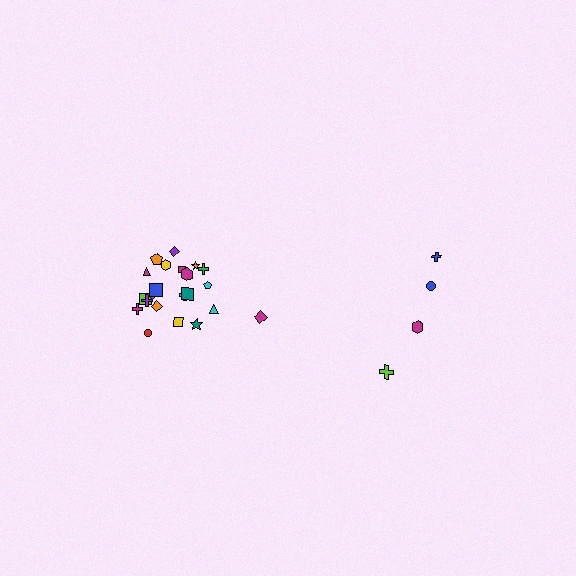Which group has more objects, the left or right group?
The left group.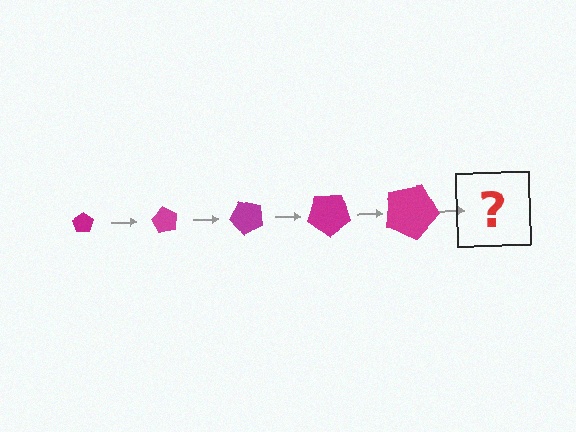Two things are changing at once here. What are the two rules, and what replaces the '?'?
The two rules are that the pentagon grows larger each step and it rotates 60 degrees each step. The '?' should be a pentagon, larger than the previous one and rotated 300 degrees from the start.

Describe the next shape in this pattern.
It should be a pentagon, larger than the previous one and rotated 300 degrees from the start.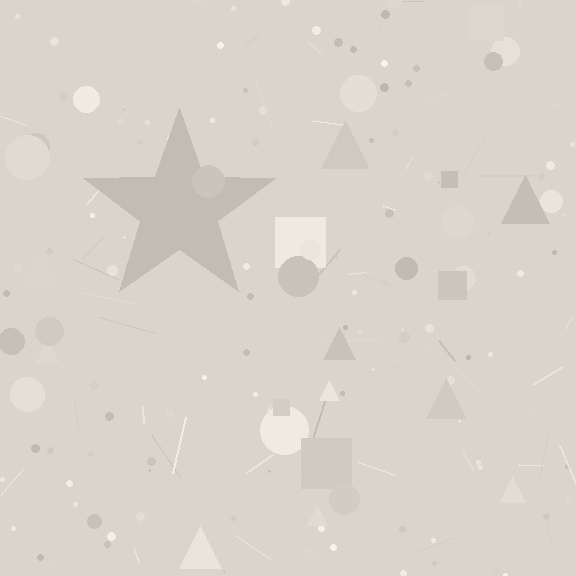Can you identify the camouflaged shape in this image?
The camouflaged shape is a star.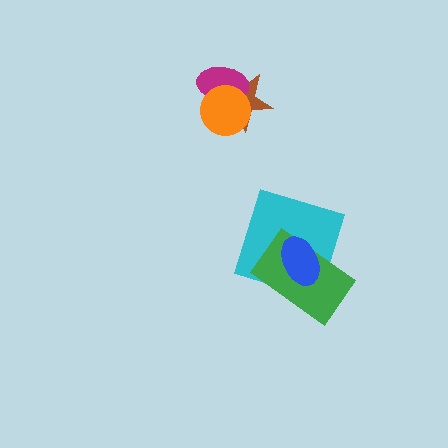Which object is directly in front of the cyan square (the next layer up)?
The green rectangle is directly in front of the cyan square.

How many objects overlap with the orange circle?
2 objects overlap with the orange circle.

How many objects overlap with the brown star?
2 objects overlap with the brown star.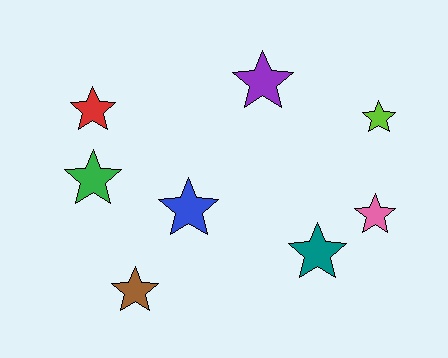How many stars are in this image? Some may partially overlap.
There are 8 stars.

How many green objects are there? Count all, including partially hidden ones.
There is 1 green object.